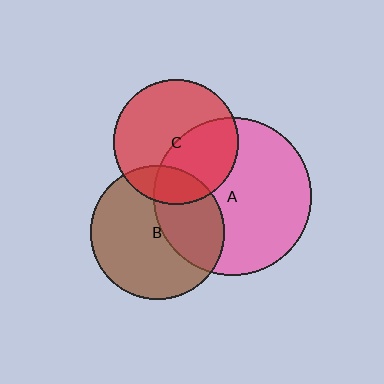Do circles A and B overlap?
Yes.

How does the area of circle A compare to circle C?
Approximately 1.6 times.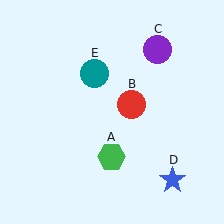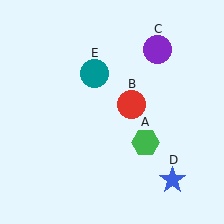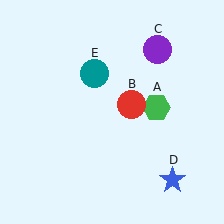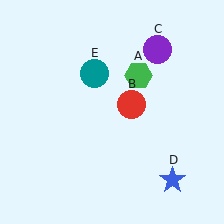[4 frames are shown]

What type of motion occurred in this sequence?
The green hexagon (object A) rotated counterclockwise around the center of the scene.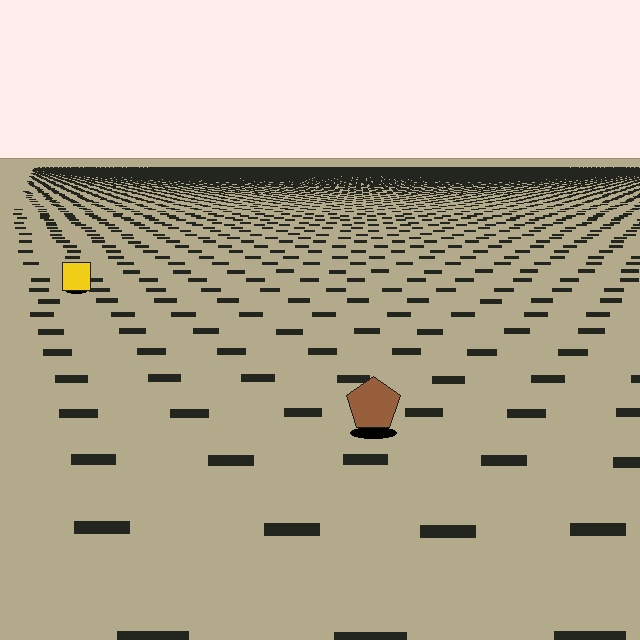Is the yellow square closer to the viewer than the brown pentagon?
No. The brown pentagon is closer — you can tell from the texture gradient: the ground texture is coarser near it.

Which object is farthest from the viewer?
The yellow square is farthest from the viewer. It appears smaller and the ground texture around it is denser.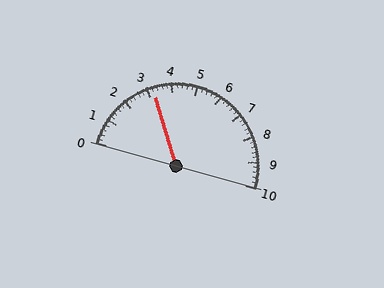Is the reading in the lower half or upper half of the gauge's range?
The reading is in the lower half of the range (0 to 10).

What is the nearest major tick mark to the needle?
The nearest major tick mark is 3.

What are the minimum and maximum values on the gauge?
The gauge ranges from 0 to 10.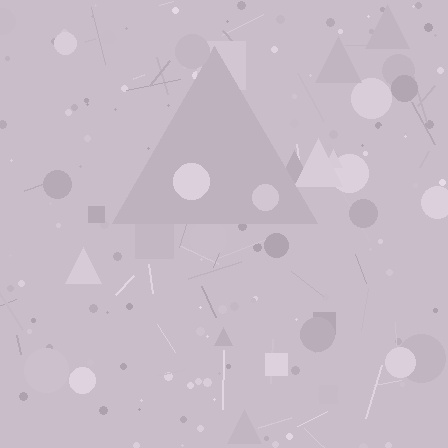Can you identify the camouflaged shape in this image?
The camouflaged shape is a triangle.